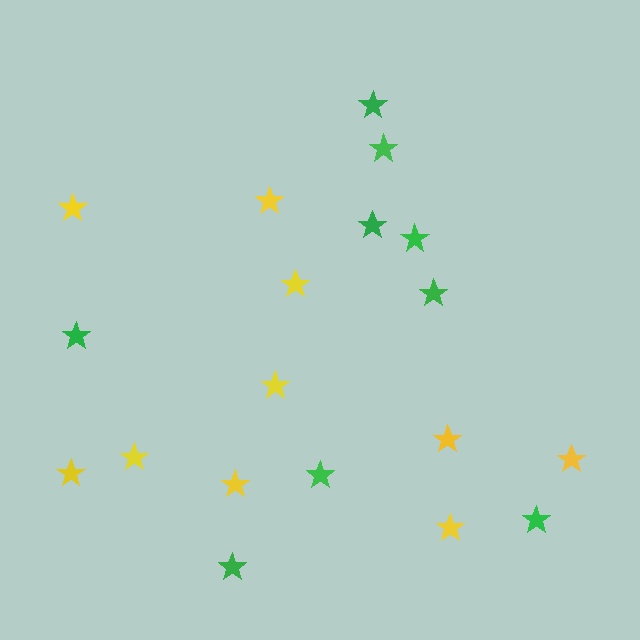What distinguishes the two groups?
There are 2 groups: one group of yellow stars (10) and one group of green stars (9).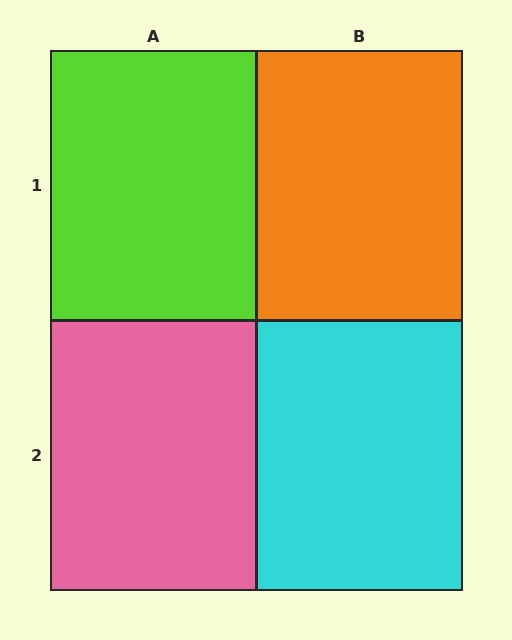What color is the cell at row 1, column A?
Lime.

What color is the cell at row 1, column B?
Orange.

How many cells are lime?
1 cell is lime.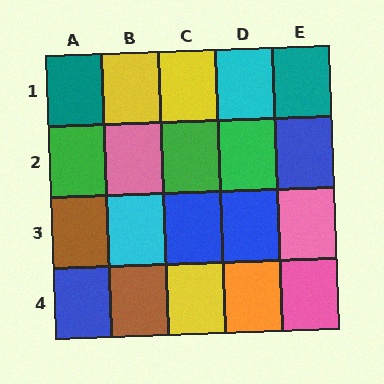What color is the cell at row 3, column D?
Blue.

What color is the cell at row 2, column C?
Green.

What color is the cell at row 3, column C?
Blue.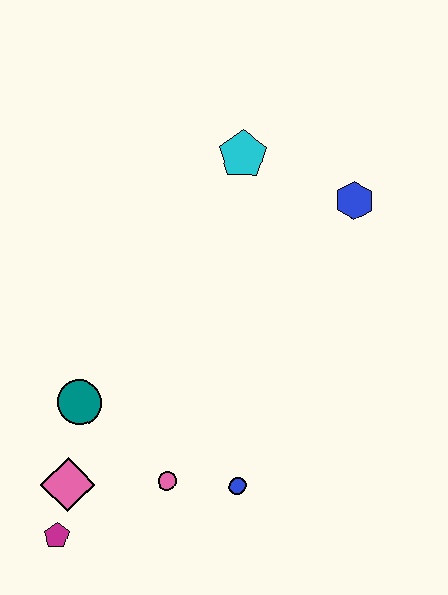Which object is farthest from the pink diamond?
The blue hexagon is farthest from the pink diamond.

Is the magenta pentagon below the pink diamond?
Yes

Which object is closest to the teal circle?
The pink diamond is closest to the teal circle.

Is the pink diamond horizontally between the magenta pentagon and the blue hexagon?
Yes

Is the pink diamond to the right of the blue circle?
No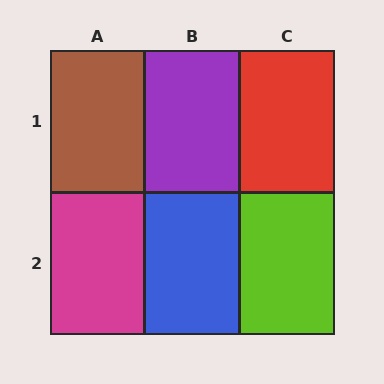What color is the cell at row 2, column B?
Blue.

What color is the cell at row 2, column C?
Lime.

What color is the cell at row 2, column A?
Magenta.